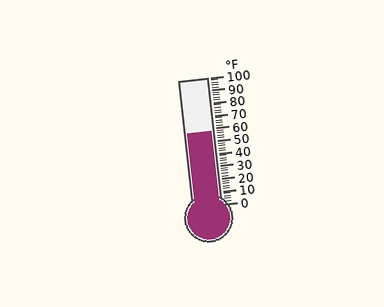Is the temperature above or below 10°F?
The temperature is above 10°F.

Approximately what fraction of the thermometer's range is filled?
The thermometer is filled to approximately 60% of its range.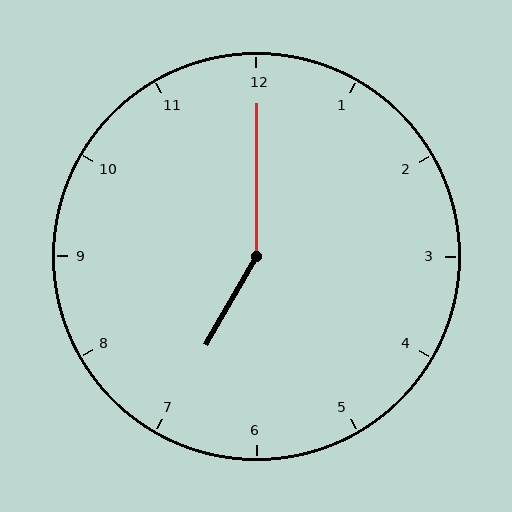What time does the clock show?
7:00.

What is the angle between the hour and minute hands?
Approximately 150 degrees.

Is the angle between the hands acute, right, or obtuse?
It is obtuse.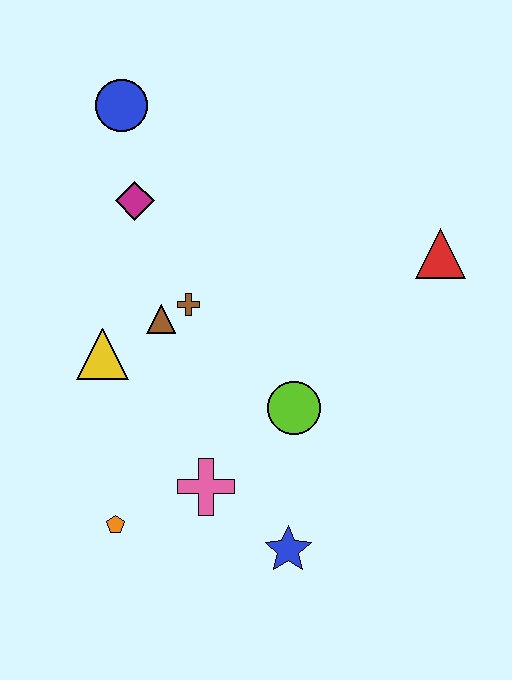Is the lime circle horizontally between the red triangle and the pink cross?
Yes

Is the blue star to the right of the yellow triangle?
Yes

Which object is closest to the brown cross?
The brown triangle is closest to the brown cross.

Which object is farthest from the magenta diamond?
The blue star is farthest from the magenta diamond.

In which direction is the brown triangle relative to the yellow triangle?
The brown triangle is to the right of the yellow triangle.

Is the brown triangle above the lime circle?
Yes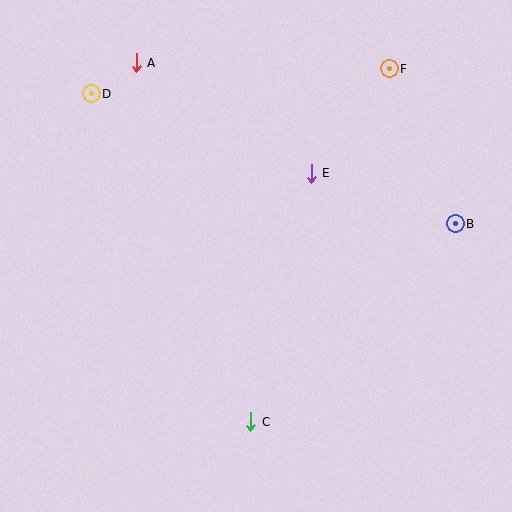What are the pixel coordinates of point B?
Point B is at (455, 224).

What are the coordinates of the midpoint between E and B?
The midpoint between E and B is at (383, 199).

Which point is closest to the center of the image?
Point E at (311, 173) is closest to the center.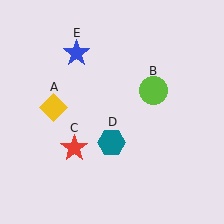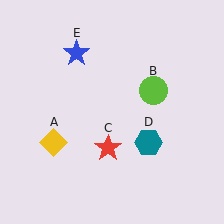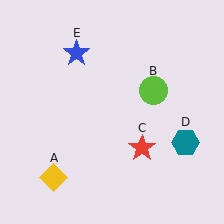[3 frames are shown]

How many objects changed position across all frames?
3 objects changed position: yellow diamond (object A), red star (object C), teal hexagon (object D).